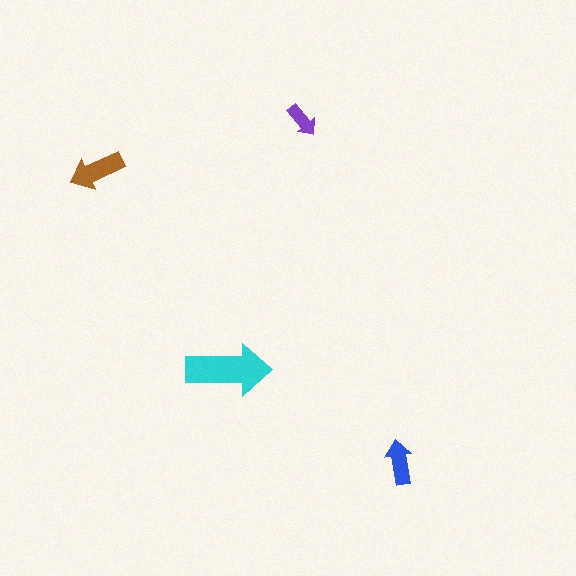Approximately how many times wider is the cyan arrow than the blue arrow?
About 2 times wider.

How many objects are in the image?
There are 4 objects in the image.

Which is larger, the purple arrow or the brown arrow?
The brown one.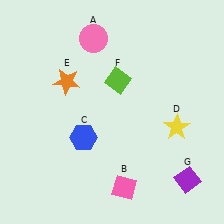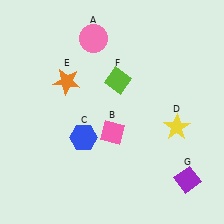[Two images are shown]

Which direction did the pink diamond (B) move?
The pink diamond (B) moved up.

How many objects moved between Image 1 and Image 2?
1 object moved between the two images.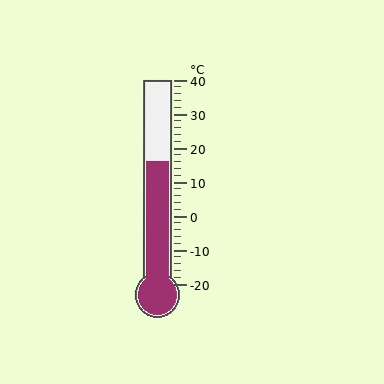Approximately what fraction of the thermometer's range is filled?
The thermometer is filled to approximately 60% of its range.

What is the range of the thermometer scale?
The thermometer scale ranges from -20°C to 40°C.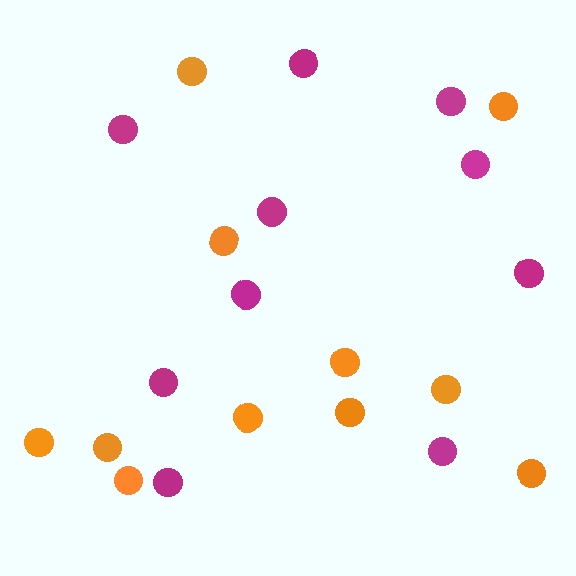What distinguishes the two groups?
There are 2 groups: one group of orange circles (11) and one group of magenta circles (10).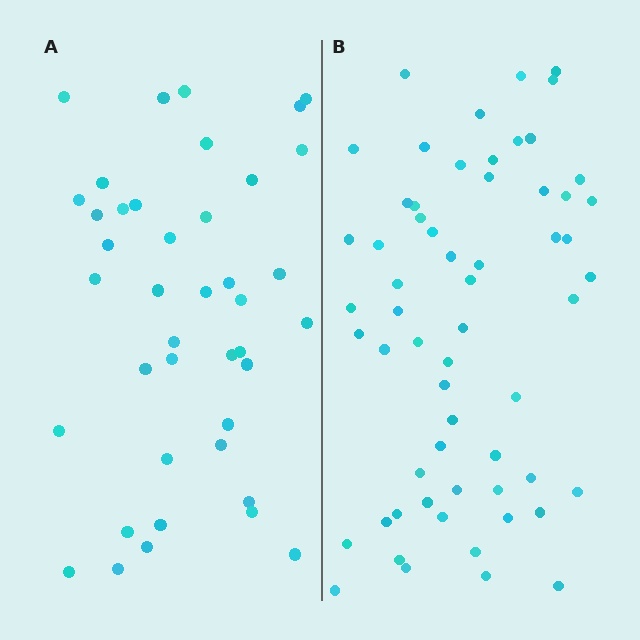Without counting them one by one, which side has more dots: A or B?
Region B (the right region) has more dots.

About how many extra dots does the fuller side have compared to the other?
Region B has approximately 20 more dots than region A.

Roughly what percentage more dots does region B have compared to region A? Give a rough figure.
About 45% more.